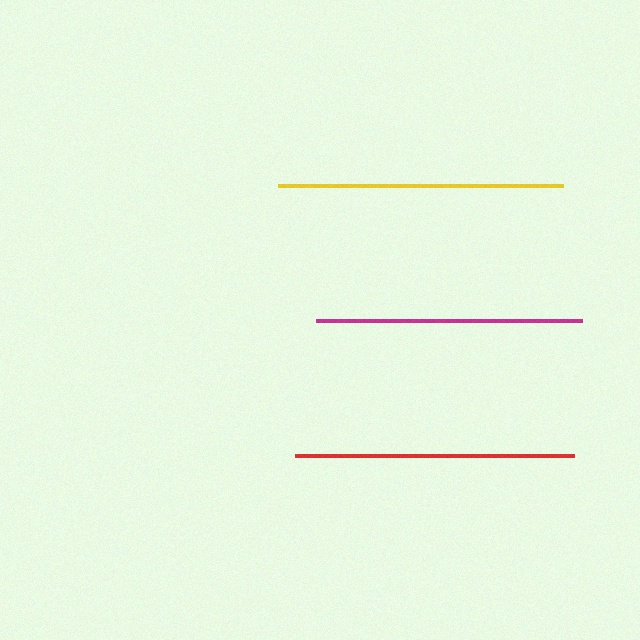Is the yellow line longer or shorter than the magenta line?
The yellow line is longer than the magenta line.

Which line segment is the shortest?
The magenta line is the shortest at approximately 266 pixels.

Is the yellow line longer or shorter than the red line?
The yellow line is longer than the red line.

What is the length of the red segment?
The red segment is approximately 280 pixels long.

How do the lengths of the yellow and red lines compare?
The yellow and red lines are approximately the same length.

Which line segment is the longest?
The yellow line is the longest at approximately 286 pixels.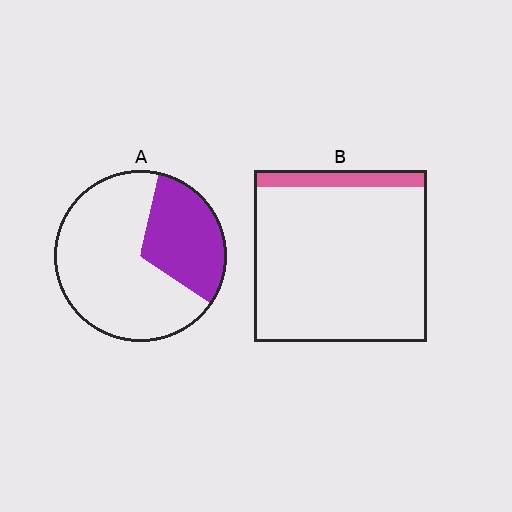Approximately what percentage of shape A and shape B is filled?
A is approximately 30% and B is approximately 10%.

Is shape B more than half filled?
No.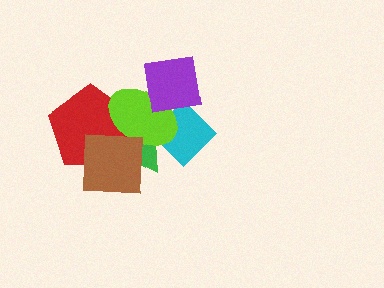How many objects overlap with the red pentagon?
3 objects overlap with the red pentagon.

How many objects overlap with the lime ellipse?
5 objects overlap with the lime ellipse.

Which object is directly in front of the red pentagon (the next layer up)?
The lime ellipse is directly in front of the red pentagon.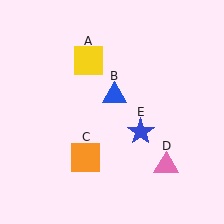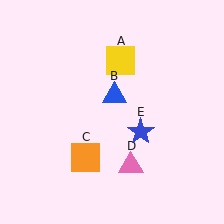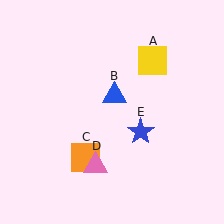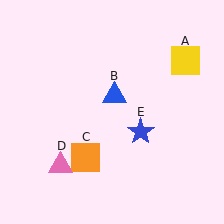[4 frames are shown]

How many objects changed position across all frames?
2 objects changed position: yellow square (object A), pink triangle (object D).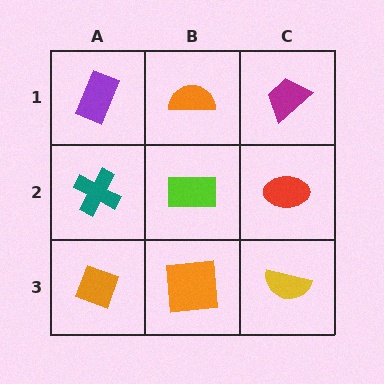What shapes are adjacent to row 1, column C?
A red ellipse (row 2, column C), an orange semicircle (row 1, column B).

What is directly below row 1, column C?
A red ellipse.